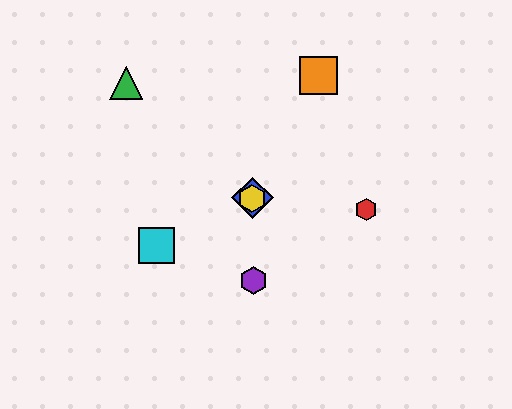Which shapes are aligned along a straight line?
The blue diamond, the yellow hexagon, the orange square are aligned along a straight line.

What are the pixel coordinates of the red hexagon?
The red hexagon is at (366, 210).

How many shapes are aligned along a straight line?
3 shapes (the blue diamond, the yellow hexagon, the orange square) are aligned along a straight line.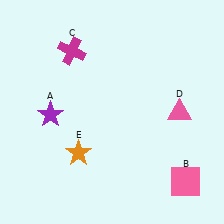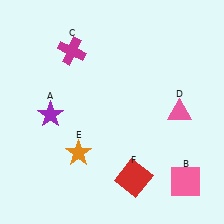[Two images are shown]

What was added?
A red square (F) was added in Image 2.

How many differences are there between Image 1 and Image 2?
There is 1 difference between the two images.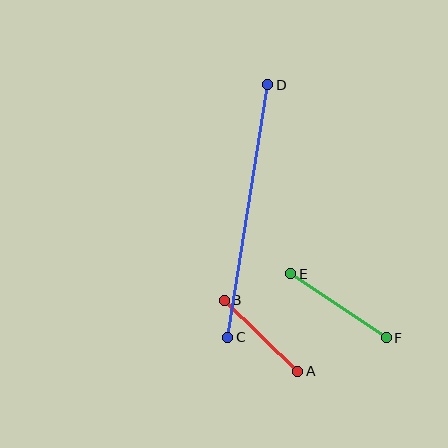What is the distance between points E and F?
The distance is approximately 115 pixels.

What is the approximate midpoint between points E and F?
The midpoint is at approximately (338, 306) pixels.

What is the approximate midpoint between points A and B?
The midpoint is at approximately (261, 336) pixels.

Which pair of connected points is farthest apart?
Points C and D are farthest apart.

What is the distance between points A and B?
The distance is approximately 102 pixels.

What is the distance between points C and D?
The distance is approximately 256 pixels.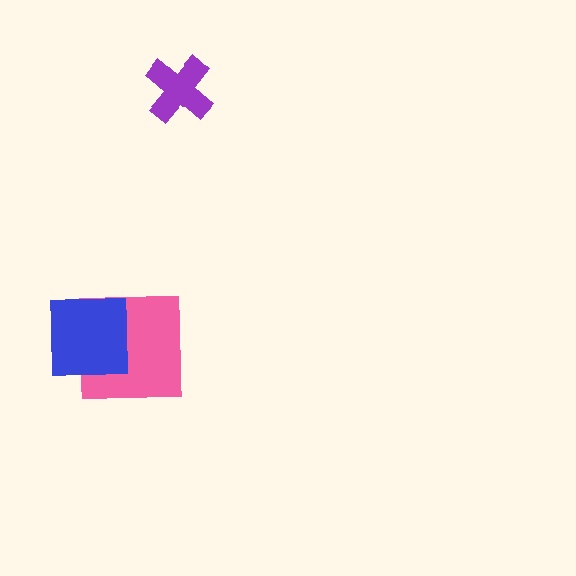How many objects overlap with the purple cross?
0 objects overlap with the purple cross.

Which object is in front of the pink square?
The blue square is in front of the pink square.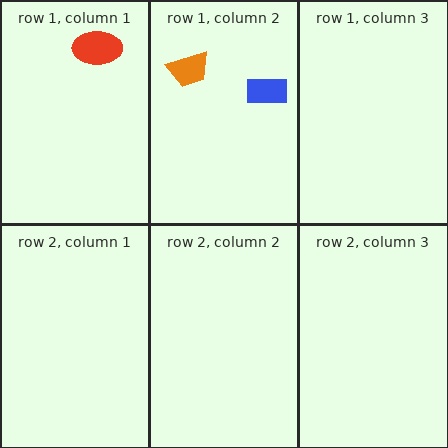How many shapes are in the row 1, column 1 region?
1.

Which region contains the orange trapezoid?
The row 1, column 2 region.